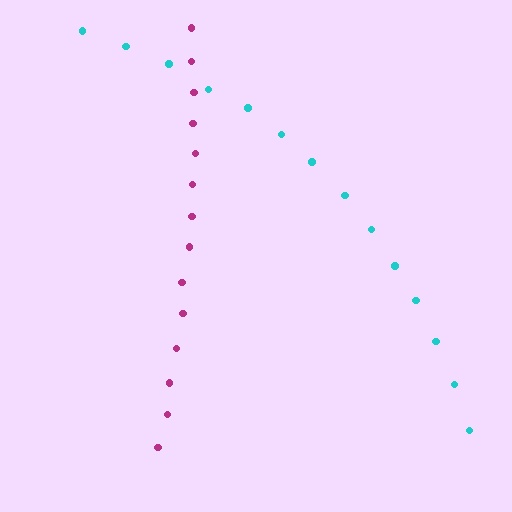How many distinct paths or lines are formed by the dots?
There are 2 distinct paths.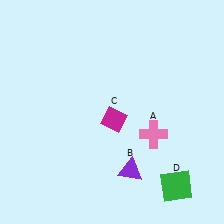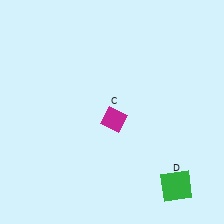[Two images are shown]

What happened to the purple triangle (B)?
The purple triangle (B) was removed in Image 2. It was in the bottom-right area of Image 1.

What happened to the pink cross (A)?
The pink cross (A) was removed in Image 2. It was in the bottom-right area of Image 1.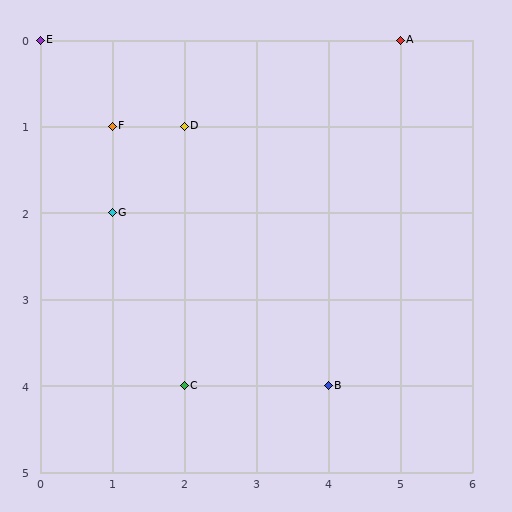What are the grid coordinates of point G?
Point G is at grid coordinates (1, 2).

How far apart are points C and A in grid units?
Points C and A are 3 columns and 4 rows apart (about 5.0 grid units diagonally).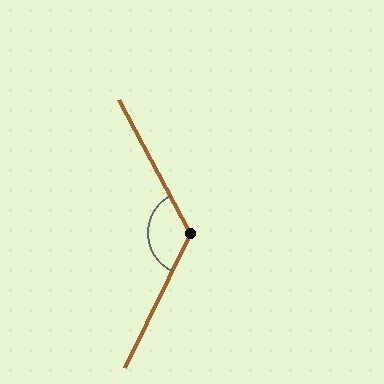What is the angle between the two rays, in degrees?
Approximately 126 degrees.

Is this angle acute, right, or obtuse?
It is obtuse.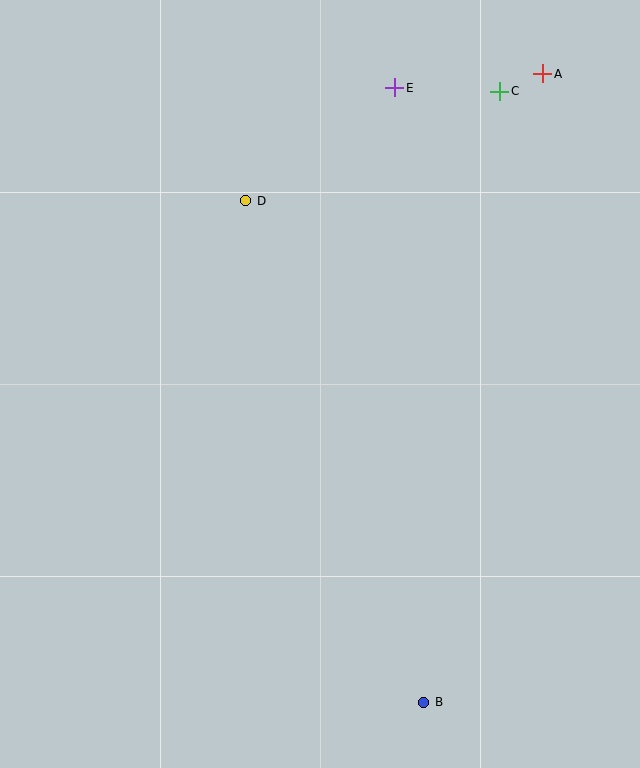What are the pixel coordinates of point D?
Point D is at (246, 201).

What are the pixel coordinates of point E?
Point E is at (395, 88).